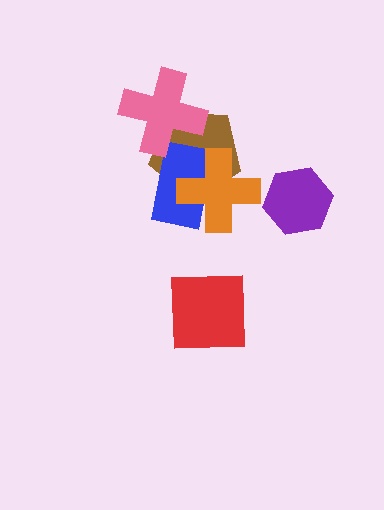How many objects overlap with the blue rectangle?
2 objects overlap with the blue rectangle.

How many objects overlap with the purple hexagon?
0 objects overlap with the purple hexagon.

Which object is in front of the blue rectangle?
The orange cross is in front of the blue rectangle.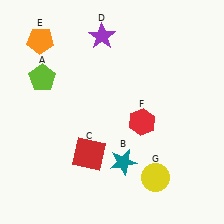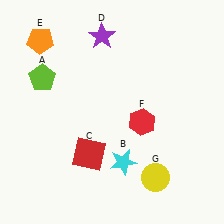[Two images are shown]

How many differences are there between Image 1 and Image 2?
There is 1 difference between the two images.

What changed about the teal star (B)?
In Image 1, B is teal. In Image 2, it changed to cyan.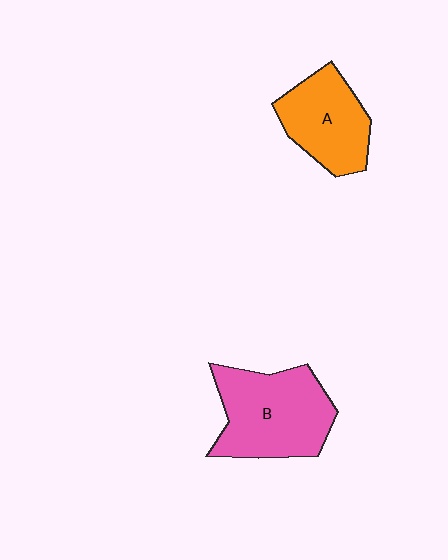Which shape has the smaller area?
Shape A (orange).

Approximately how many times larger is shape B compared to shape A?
Approximately 1.3 times.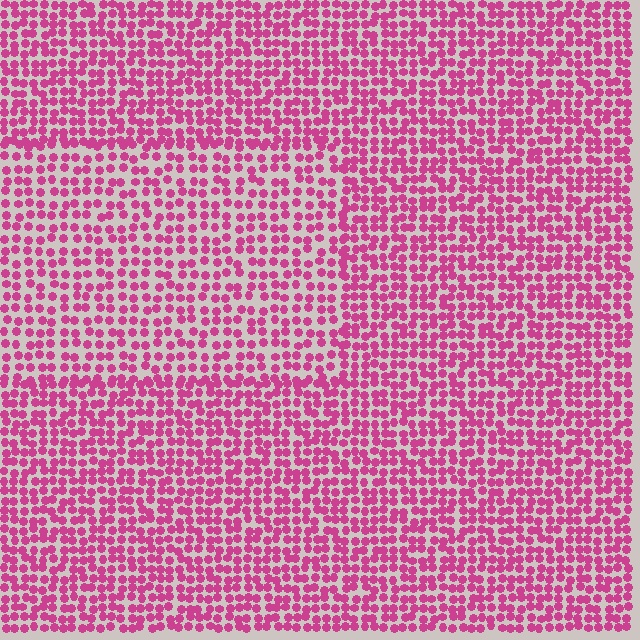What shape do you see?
I see a rectangle.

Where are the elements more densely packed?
The elements are more densely packed outside the rectangle boundary.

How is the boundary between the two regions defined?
The boundary is defined by a change in element density (approximately 1.4x ratio). All elements are the same color, size, and shape.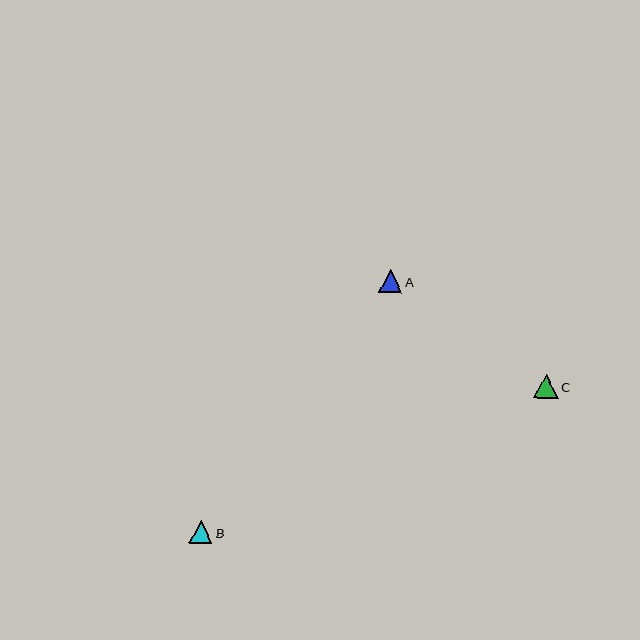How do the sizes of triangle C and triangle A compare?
Triangle C and triangle A are approximately the same size.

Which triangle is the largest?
Triangle C is the largest with a size of approximately 24 pixels.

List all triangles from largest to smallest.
From largest to smallest: C, B, A.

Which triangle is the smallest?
Triangle A is the smallest with a size of approximately 23 pixels.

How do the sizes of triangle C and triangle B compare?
Triangle C and triangle B are approximately the same size.